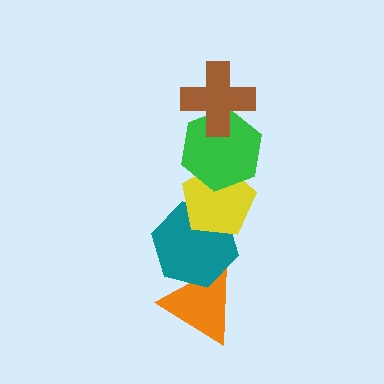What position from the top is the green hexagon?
The green hexagon is 2nd from the top.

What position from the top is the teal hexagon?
The teal hexagon is 4th from the top.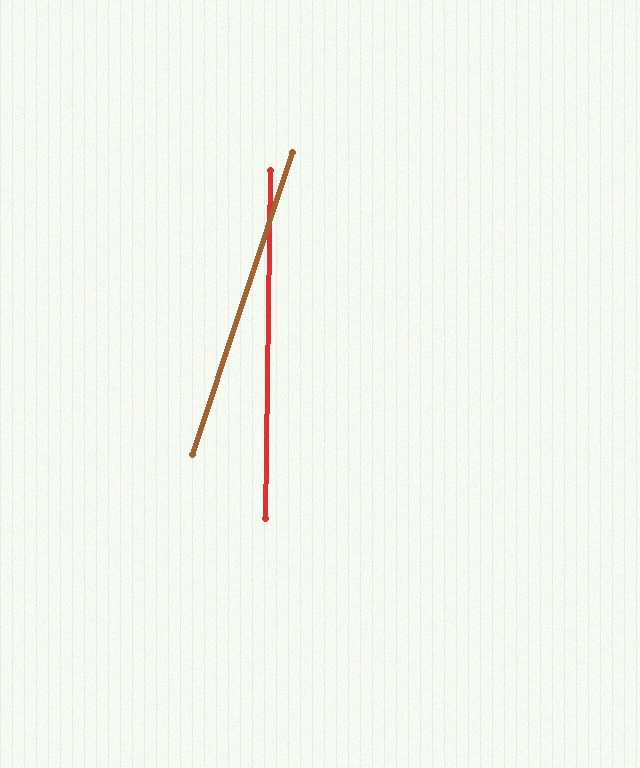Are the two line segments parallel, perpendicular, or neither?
Neither parallel nor perpendicular — they differ by about 17°.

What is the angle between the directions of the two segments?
Approximately 17 degrees.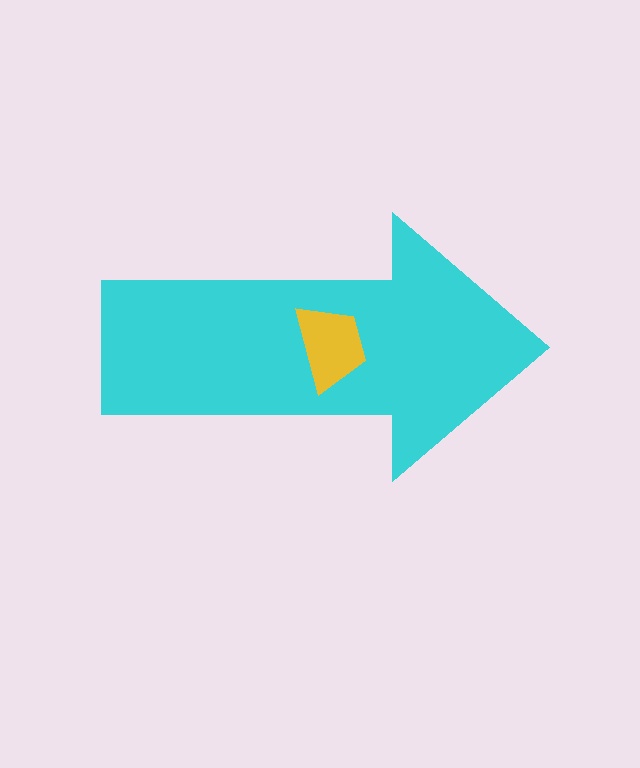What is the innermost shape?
The yellow trapezoid.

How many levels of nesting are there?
2.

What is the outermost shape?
The cyan arrow.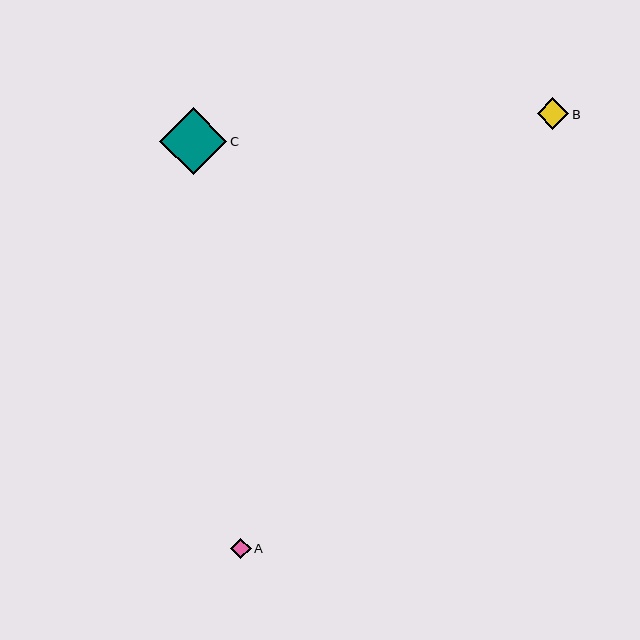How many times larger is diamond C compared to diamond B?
Diamond C is approximately 2.1 times the size of diamond B.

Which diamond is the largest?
Diamond C is the largest with a size of approximately 67 pixels.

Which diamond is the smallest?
Diamond A is the smallest with a size of approximately 20 pixels.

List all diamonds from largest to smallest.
From largest to smallest: C, B, A.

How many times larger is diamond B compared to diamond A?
Diamond B is approximately 1.5 times the size of diamond A.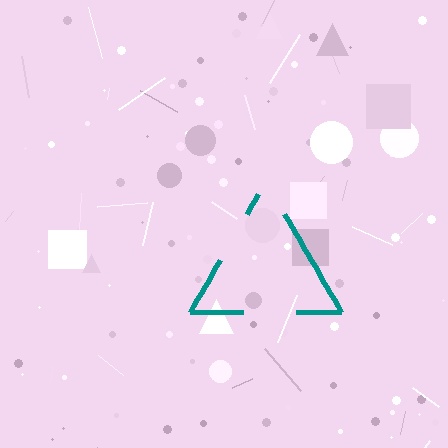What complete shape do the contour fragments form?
The contour fragments form a triangle.